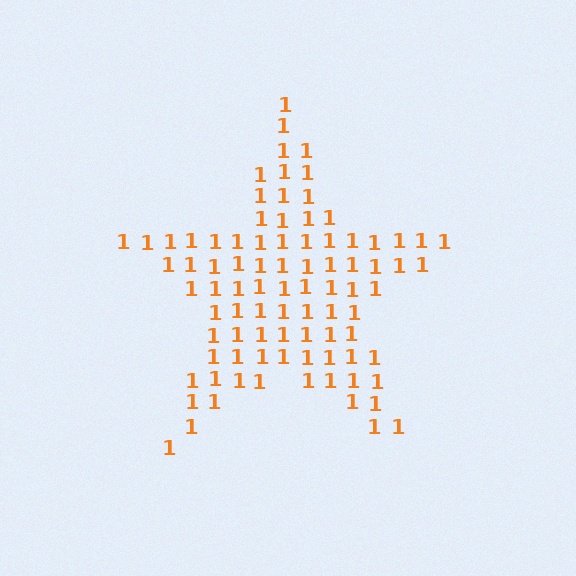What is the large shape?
The large shape is a star.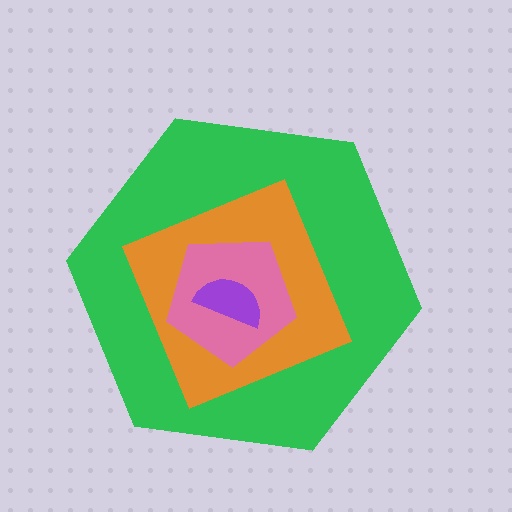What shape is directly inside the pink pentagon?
The purple semicircle.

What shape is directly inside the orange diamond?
The pink pentagon.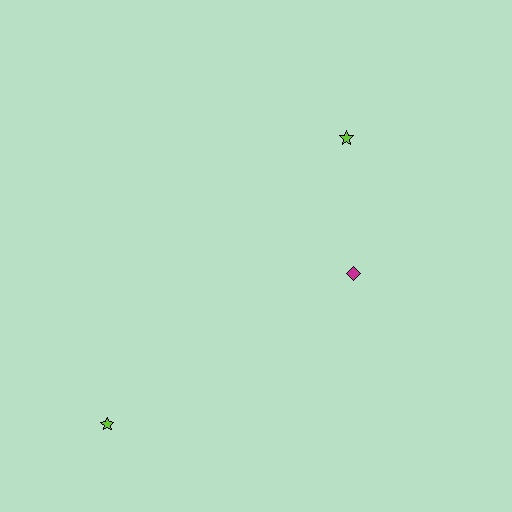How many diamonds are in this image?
There is 1 diamond.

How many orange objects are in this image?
There are no orange objects.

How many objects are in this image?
There are 3 objects.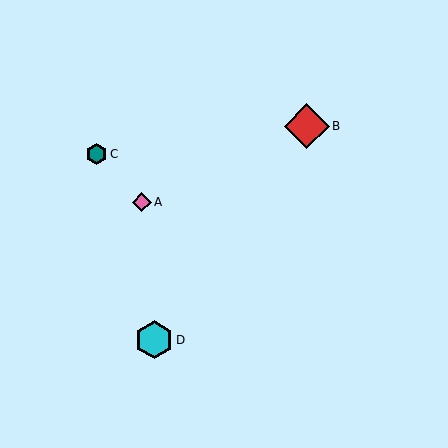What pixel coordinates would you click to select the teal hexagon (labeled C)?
Click at (97, 154) to select the teal hexagon C.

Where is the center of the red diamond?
The center of the red diamond is at (307, 126).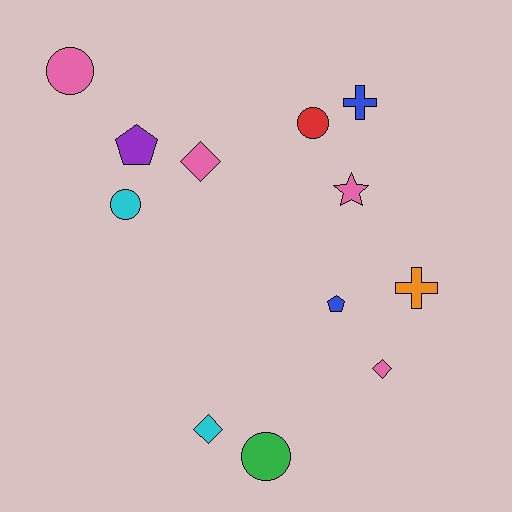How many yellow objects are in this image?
There are no yellow objects.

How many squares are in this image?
There are no squares.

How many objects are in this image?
There are 12 objects.